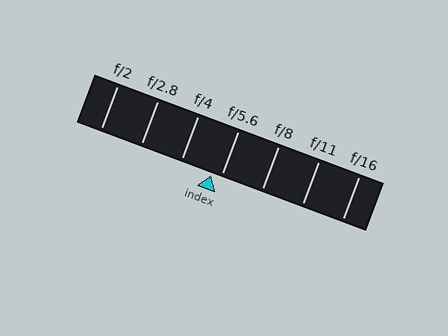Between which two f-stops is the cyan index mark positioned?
The index mark is between f/4 and f/5.6.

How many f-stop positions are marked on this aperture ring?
There are 7 f-stop positions marked.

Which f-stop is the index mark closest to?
The index mark is closest to f/5.6.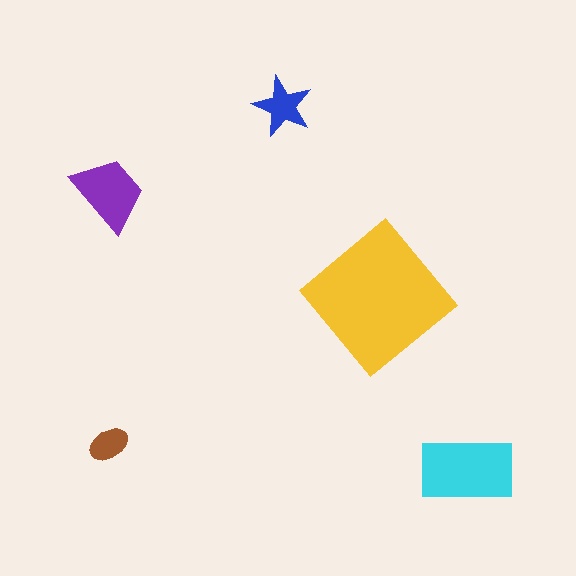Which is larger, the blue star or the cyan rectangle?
The cyan rectangle.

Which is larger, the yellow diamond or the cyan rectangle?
The yellow diamond.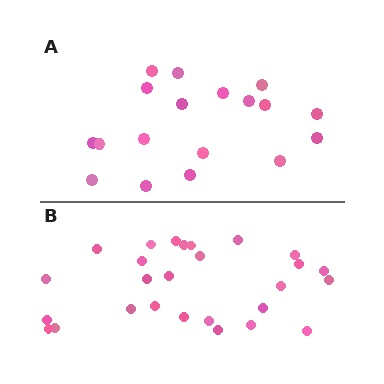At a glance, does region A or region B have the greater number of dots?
Region B (the bottom region) has more dots.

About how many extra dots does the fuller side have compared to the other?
Region B has roughly 8 or so more dots than region A.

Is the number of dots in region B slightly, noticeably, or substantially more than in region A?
Region B has substantially more. The ratio is roughly 1.5 to 1.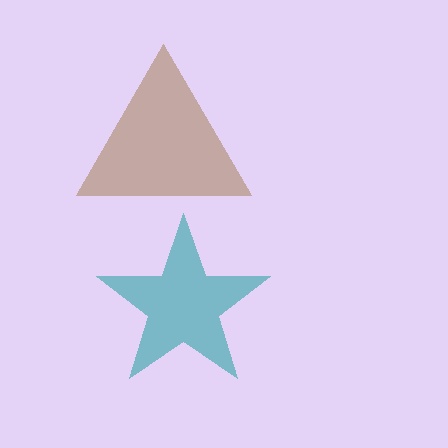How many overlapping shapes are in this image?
There are 2 overlapping shapes in the image.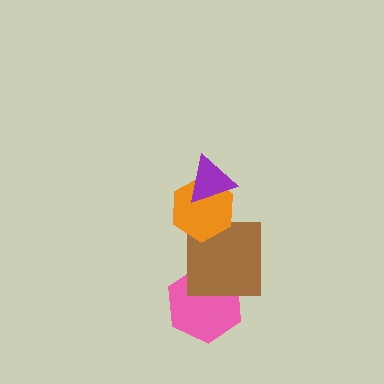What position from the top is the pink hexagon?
The pink hexagon is 4th from the top.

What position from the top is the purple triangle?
The purple triangle is 1st from the top.